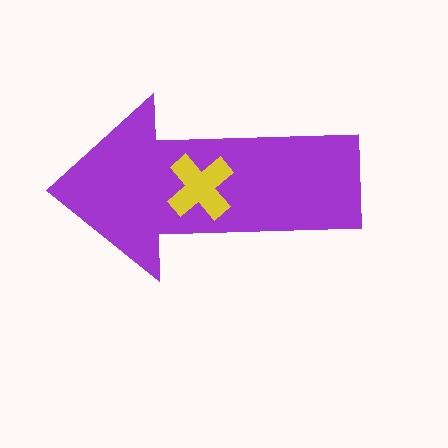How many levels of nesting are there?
2.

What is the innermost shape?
The yellow cross.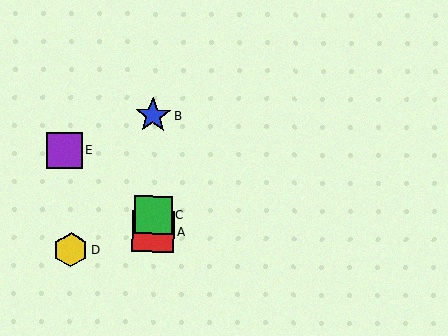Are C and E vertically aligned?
No, C is at x≈153 and E is at x≈64.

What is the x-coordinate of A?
Object A is at x≈153.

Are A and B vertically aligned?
Yes, both are at x≈153.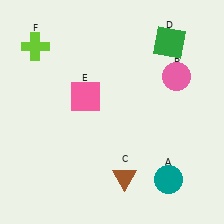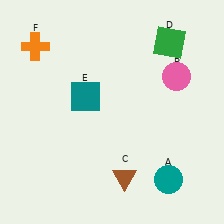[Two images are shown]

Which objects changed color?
E changed from pink to teal. F changed from lime to orange.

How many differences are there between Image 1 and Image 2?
There are 2 differences between the two images.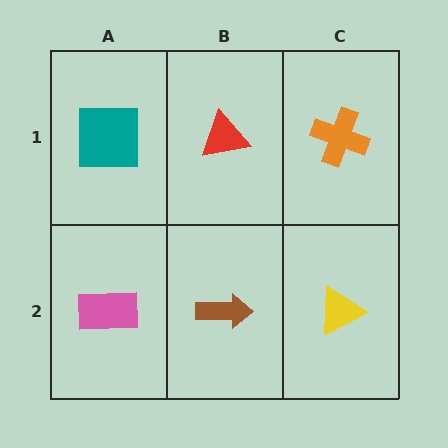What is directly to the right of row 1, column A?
A red triangle.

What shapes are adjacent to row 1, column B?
A brown arrow (row 2, column B), a teal square (row 1, column A), an orange cross (row 1, column C).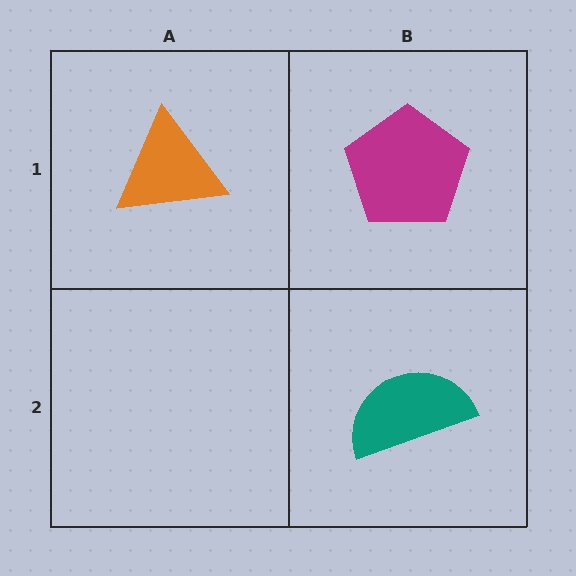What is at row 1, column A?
An orange triangle.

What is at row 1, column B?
A magenta pentagon.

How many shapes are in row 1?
2 shapes.